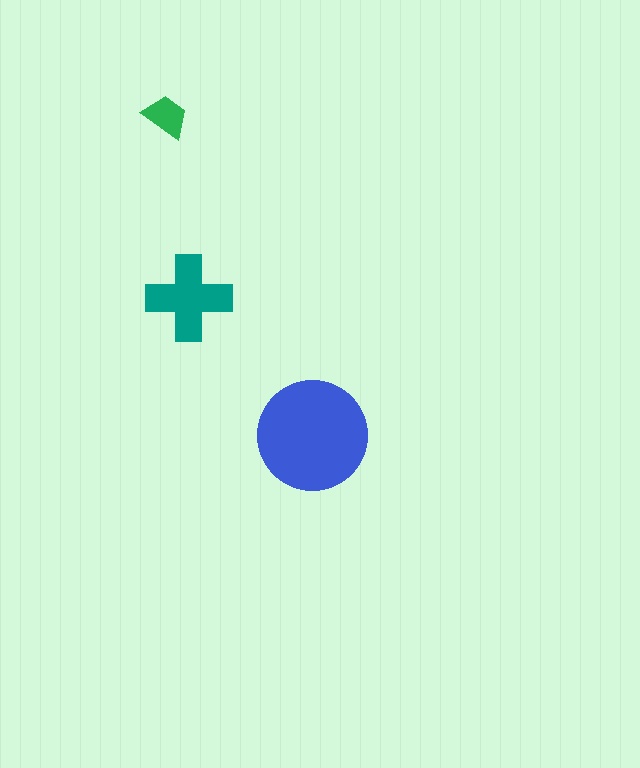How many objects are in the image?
There are 3 objects in the image.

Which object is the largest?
The blue circle.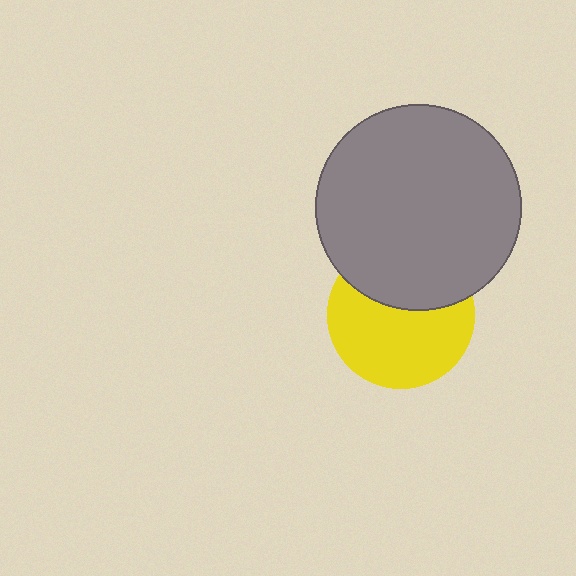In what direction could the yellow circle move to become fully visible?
The yellow circle could move down. That would shift it out from behind the gray circle entirely.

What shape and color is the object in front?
The object in front is a gray circle.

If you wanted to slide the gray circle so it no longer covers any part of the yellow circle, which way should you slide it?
Slide it up — that is the most direct way to separate the two shapes.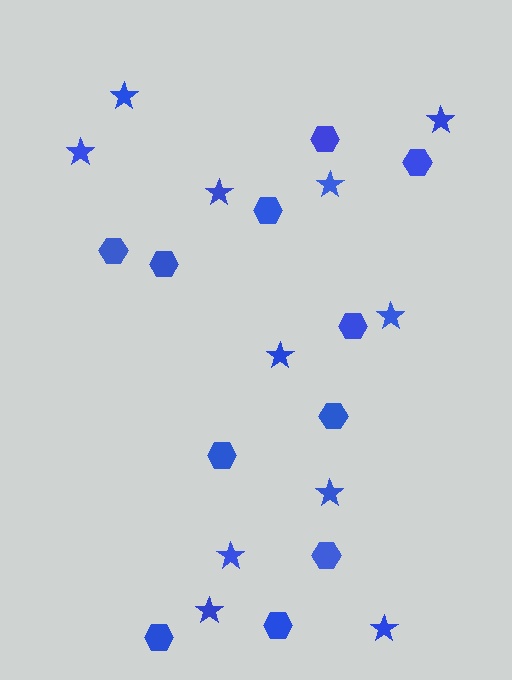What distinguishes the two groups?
There are 2 groups: one group of hexagons (11) and one group of stars (11).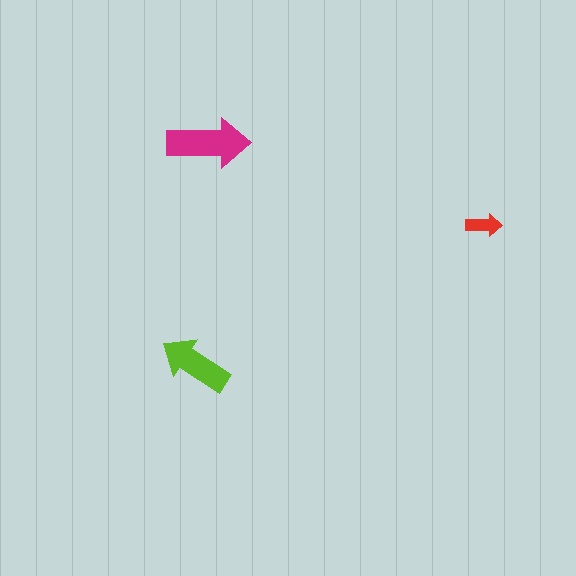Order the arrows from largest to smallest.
the magenta one, the lime one, the red one.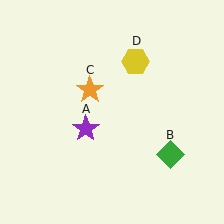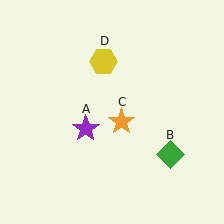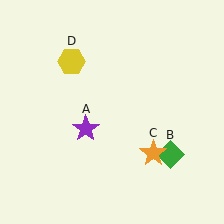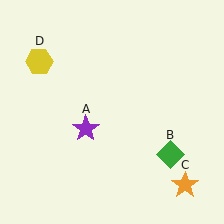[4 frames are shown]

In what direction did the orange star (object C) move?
The orange star (object C) moved down and to the right.